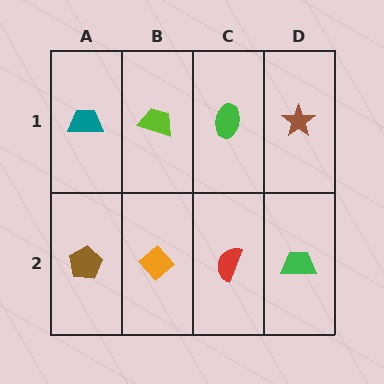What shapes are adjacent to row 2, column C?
A green ellipse (row 1, column C), an orange diamond (row 2, column B), a green trapezoid (row 2, column D).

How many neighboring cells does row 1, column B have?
3.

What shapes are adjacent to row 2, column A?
A teal trapezoid (row 1, column A), an orange diamond (row 2, column B).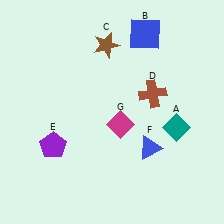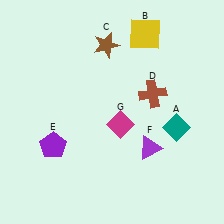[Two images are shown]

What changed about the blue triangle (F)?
In Image 1, F is blue. In Image 2, it changed to purple.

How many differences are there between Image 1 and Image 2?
There are 2 differences between the two images.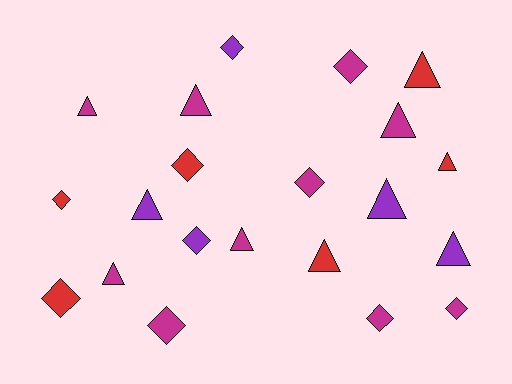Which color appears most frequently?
Magenta, with 10 objects.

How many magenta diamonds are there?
There are 5 magenta diamonds.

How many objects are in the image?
There are 21 objects.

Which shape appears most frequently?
Triangle, with 11 objects.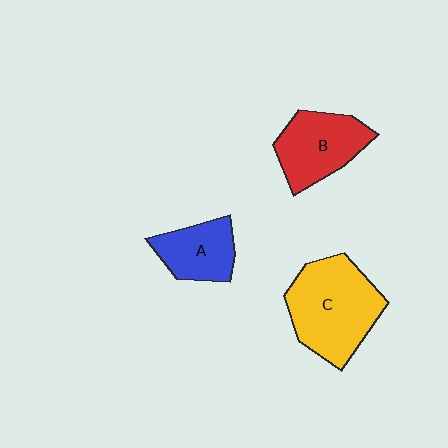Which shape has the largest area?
Shape C (yellow).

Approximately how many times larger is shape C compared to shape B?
Approximately 1.4 times.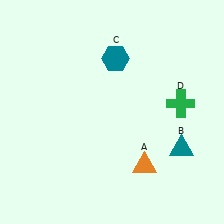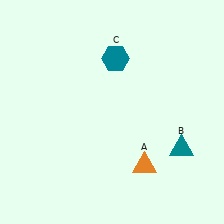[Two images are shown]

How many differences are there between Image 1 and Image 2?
There is 1 difference between the two images.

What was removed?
The green cross (D) was removed in Image 2.